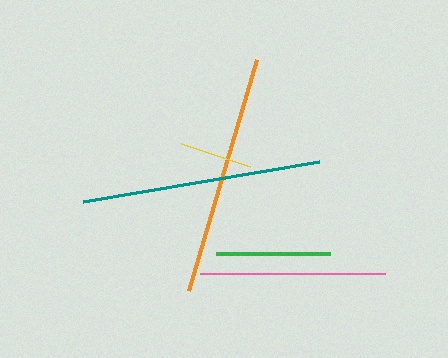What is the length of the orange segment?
The orange segment is approximately 241 pixels long.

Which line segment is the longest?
The orange line is the longest at approximately 241 pixels.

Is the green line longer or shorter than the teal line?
The teal line is longer than the green line.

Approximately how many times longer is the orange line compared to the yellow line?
The orange line is approximately 3.3 times the length of the yellow line.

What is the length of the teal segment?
The teal segment is approximately 239 pixels long.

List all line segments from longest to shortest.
From longest to shortest: orange, teal, pink, green, yellow.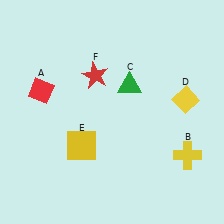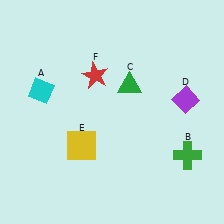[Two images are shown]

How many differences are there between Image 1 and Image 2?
There are 3 differences between the two images.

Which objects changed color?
A changed from red to cyan. B changed from yellow to green. D changed from yellow to purple.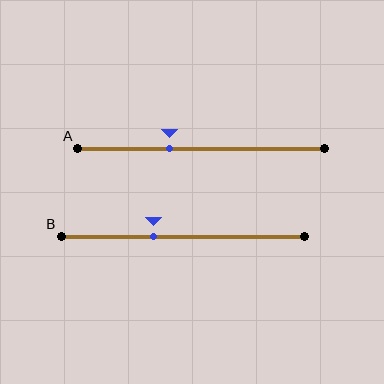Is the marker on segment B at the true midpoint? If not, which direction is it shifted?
No, the marker on segment B is shifted to the left by about 12% of the segment length.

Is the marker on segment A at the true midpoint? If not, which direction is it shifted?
No, the marker on segment A is shifted to the left by about 13% of the segment length.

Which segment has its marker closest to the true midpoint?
Segment B has its marker closest to the true midpoint.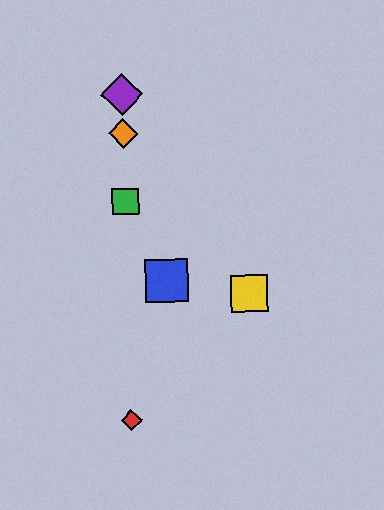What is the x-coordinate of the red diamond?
The red diamond is at x≈132.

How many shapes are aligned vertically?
4 shapes (the red diamond, the green square, the purple diamond, the orange diamond) are aligned vertically.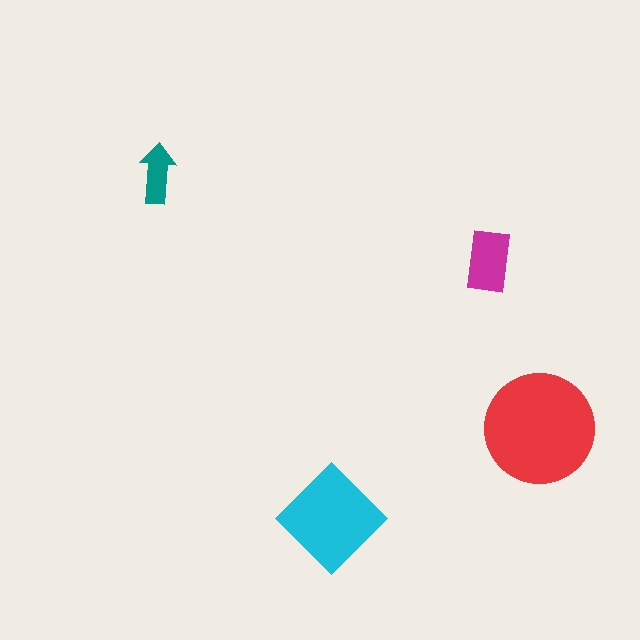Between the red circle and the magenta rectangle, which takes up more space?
The red circle.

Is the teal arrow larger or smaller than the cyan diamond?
Smaller.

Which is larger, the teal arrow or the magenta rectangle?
The magenta rectangle.